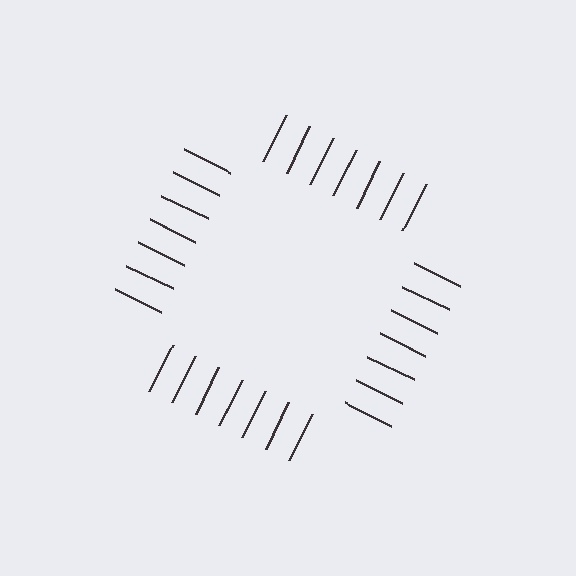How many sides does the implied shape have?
4 sides — the line-ends trace a square.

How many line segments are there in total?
28 — 7 along each of the 4 edges.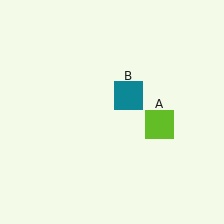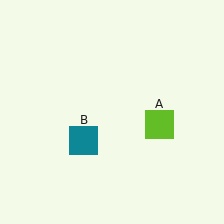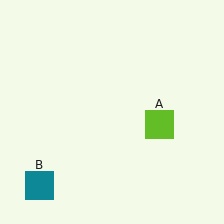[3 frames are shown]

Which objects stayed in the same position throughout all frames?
Lime square (object A) remained stationary.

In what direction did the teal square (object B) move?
The teal square (object B) moved down and to the left.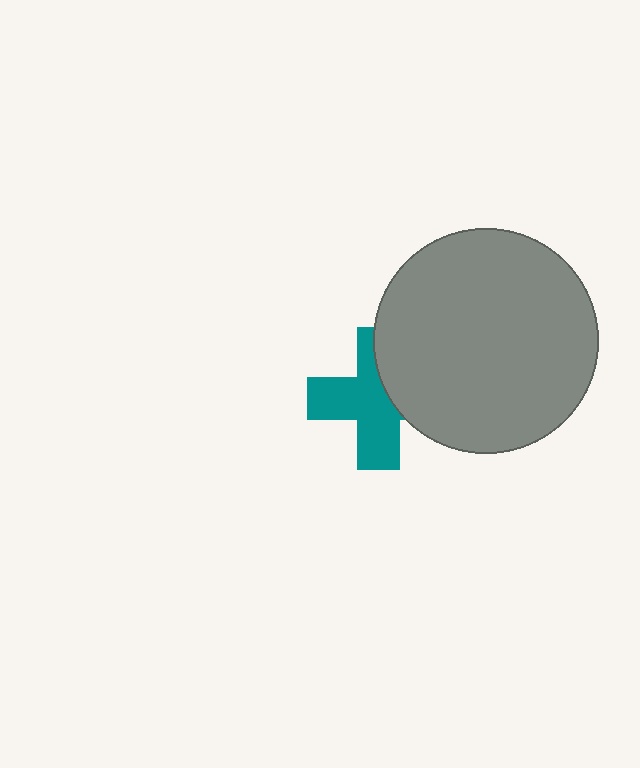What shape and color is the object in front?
The object in front is a gray circle.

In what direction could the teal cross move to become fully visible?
The teal cross could move left. That would shift it out from behind the gray circle entirely.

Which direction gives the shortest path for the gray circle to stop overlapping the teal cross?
Moving right gives the shortest separation.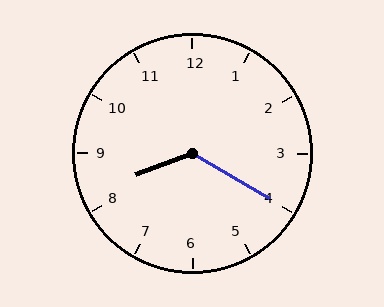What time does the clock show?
8:20.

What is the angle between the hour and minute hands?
Approximately 130 degrees.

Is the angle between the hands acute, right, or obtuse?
It is obtuse.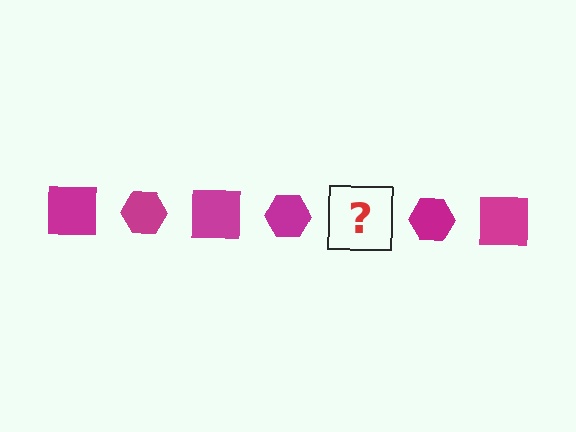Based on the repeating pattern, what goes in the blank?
The blank should be a magenta square.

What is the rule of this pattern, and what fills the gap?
The rule is that the pattern cycles through square, hexagon shapes in magenta. The gap should be filled with a magenta square.